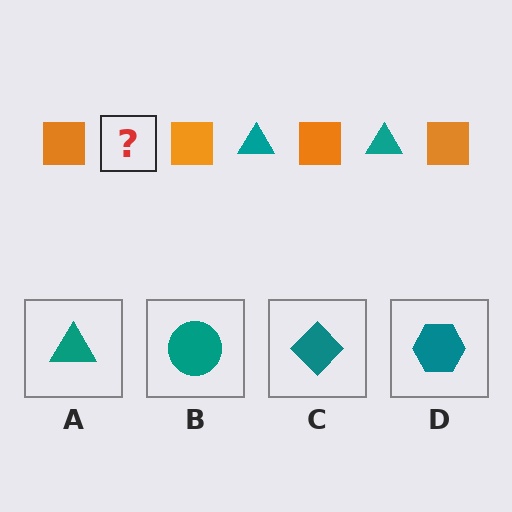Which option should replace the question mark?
Option A.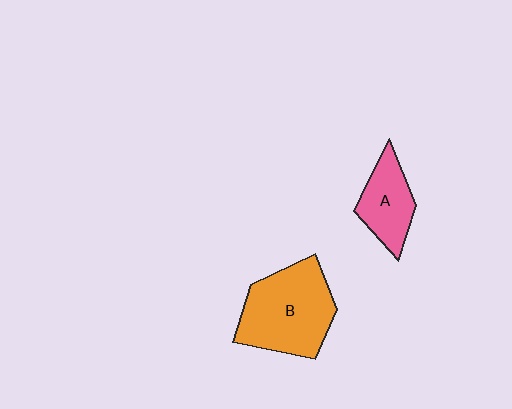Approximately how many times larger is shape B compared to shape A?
Approximately 1.8 times.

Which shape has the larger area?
Shape B (orange).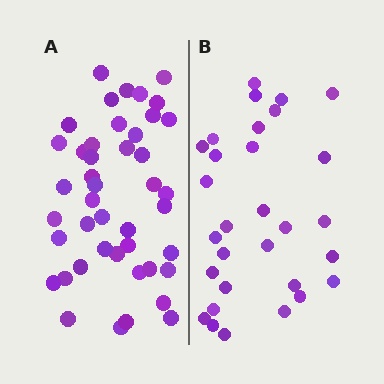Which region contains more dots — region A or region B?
Region A (the left region) has more dots.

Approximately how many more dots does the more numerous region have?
Region A has approximately 15 more dots than region B.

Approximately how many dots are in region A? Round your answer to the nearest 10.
About 40 dots. (The exact count is 44, which rounds to 40.)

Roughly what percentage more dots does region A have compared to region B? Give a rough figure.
About 45% more.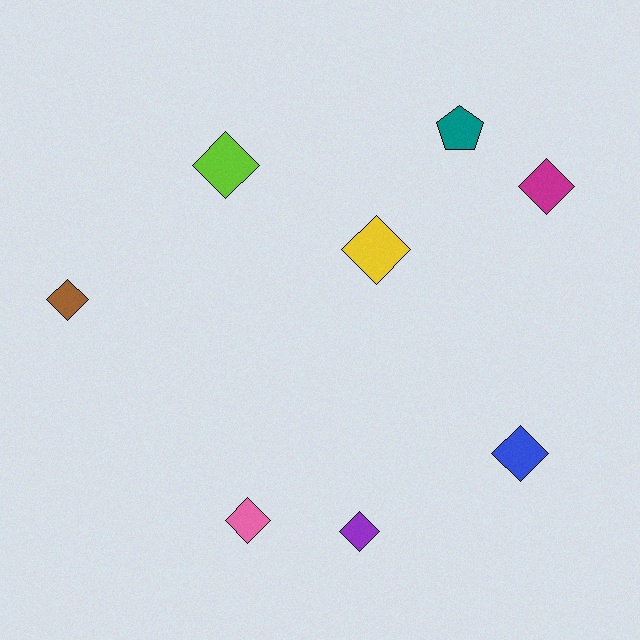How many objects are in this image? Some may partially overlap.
There are 8 objects.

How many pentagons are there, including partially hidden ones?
There is 1 pentagon.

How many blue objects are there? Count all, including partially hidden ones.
There is 1 blue object.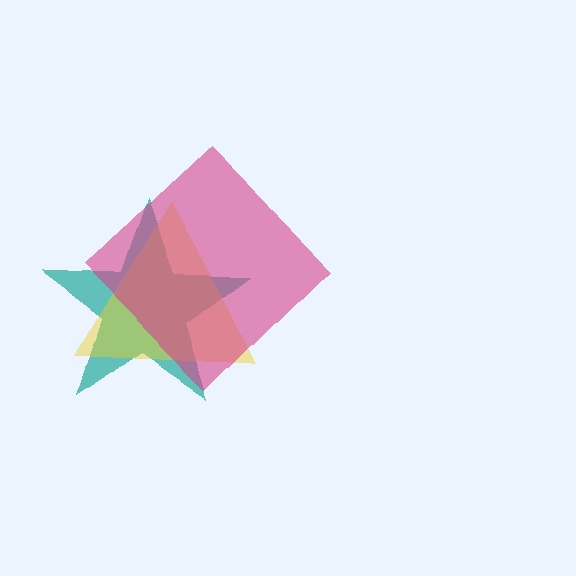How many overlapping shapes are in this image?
There are 3 overlapping shapes in the image.